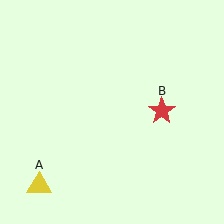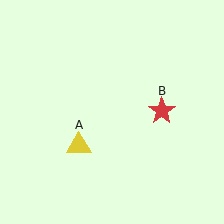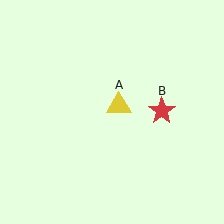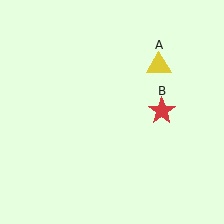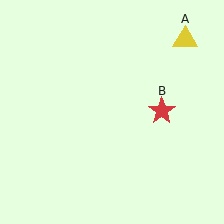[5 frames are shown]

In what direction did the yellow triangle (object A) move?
The yellow triangle (object A) moved up and to the right.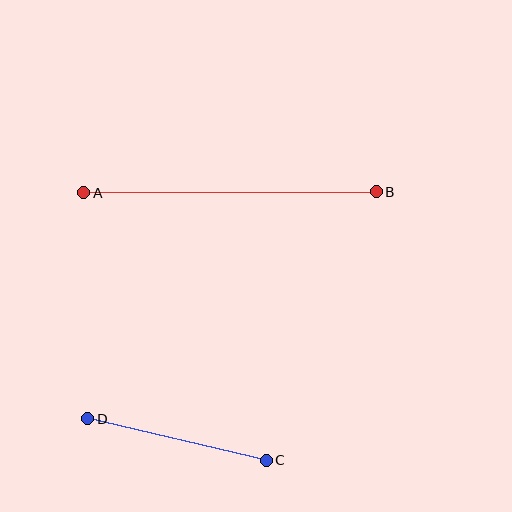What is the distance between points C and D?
The distance is approximately 184 pixels.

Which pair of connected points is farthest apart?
Points A and B are farthest apart.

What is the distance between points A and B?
The distance is approximately 292 pixels.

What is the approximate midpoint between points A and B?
The midpoint is at approximately (230, 192) pixels.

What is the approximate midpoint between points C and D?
The midpoint is at approximately (177, 440) pixels.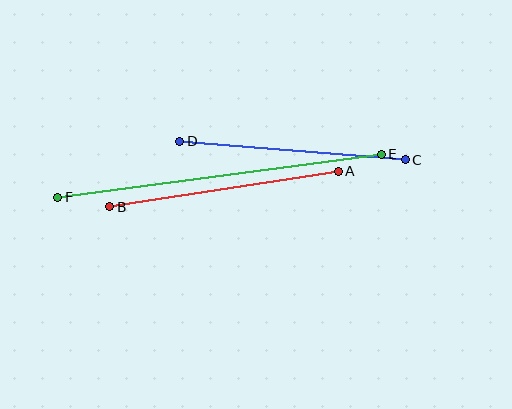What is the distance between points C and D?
The distance is approximately 226 pixels.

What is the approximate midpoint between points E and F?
The midpoint is at approximately (220, 176) pixels.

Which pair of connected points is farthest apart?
Points E and F are farthest apart.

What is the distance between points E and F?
The distance is approximately 326 pixels.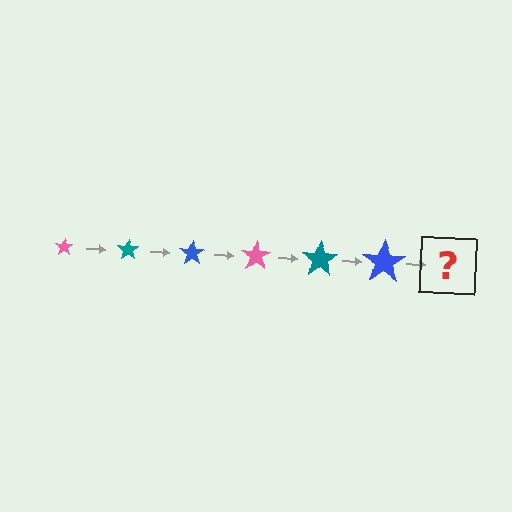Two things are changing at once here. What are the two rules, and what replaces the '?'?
The two rules are that the star grows larger each step and the color cycles through pink, teal, and blue. The '?' should be a pink star, larger than the previous one.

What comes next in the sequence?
The next element should be a pink star, larger than the previous one.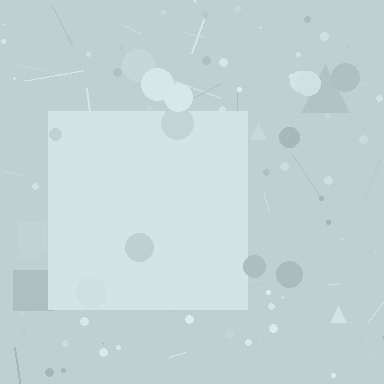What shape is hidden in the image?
A square is hidden in the image.